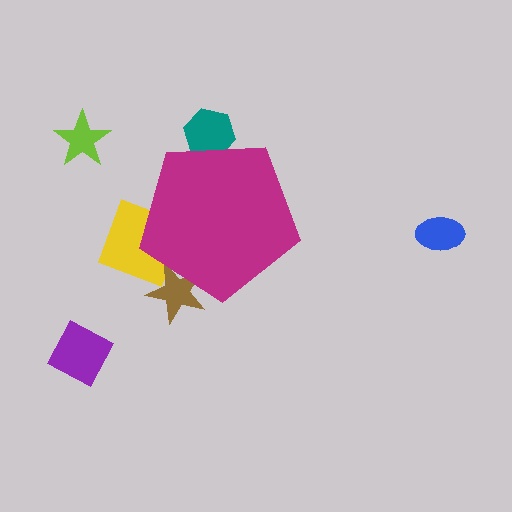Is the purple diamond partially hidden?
No, the purple diamond is fully visible.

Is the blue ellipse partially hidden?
No, the blue ellipse is fully visible.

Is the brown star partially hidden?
Yes, the brown star is partially hidden behind the magenta pentagon.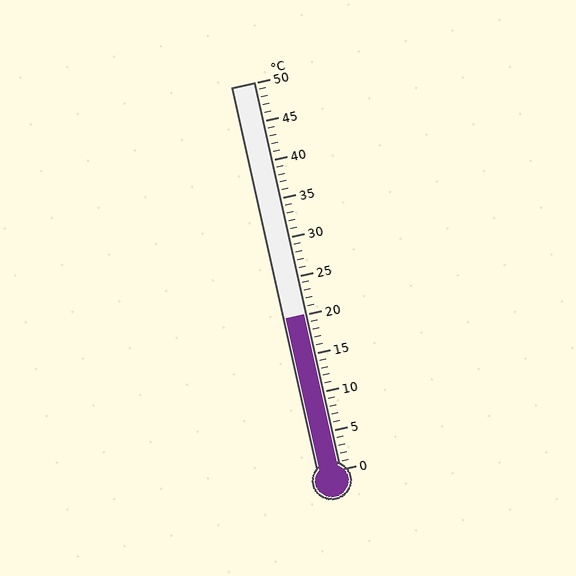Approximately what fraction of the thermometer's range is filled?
The thermometer is filled to approximately 40% of its range.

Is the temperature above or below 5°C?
The temperature is above 5°C.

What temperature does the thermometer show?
The thermometer shows approximately 20°C.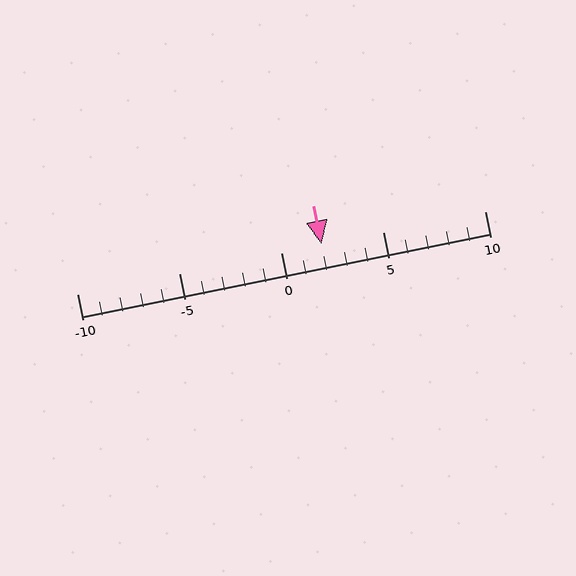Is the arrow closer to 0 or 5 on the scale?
The arrow is closer to 0.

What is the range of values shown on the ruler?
The ruler shows values from -10 to 10.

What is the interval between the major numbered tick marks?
The major tick marks are spaced 5 units apart.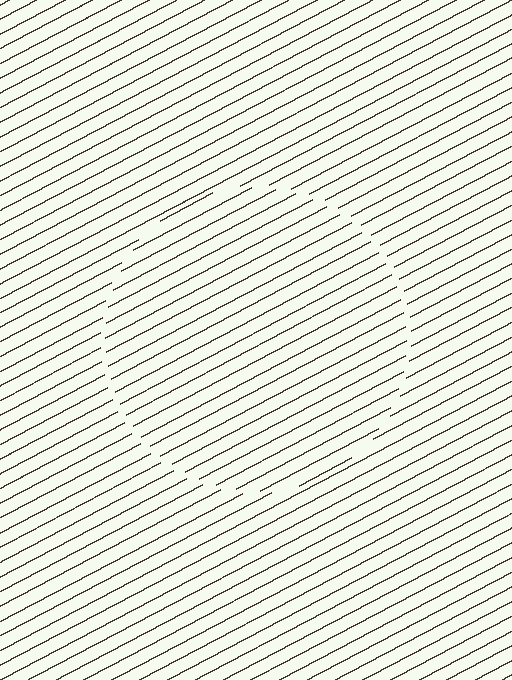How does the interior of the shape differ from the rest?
The interior of the shape contains the same grating, shifted by half a period — the contour is defined by the phase discontinuity where line-ends from the inner and outer gratings abut.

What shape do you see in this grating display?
An illusory circle. The interior of the shape contains the same grating, shifted by half a period — the contour is defined by the phase discontinuity where line-ends from the inner and outer gratings abut.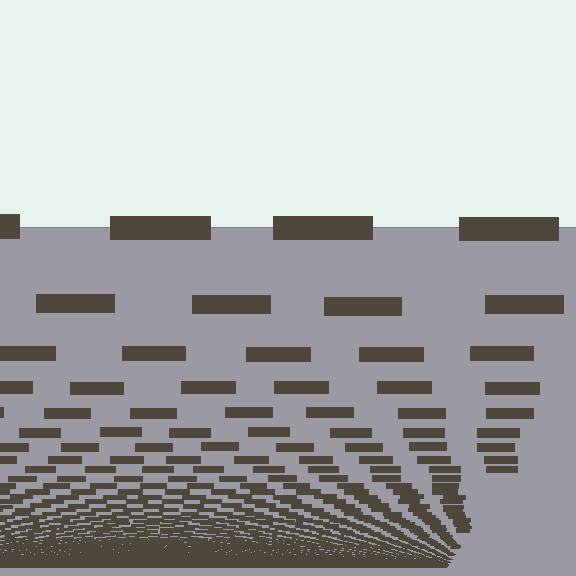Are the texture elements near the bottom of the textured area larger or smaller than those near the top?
Smaller. The gradient is inverted — elements near the bottom are smaller and denser.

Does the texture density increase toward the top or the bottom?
Density increases toward the bottom.